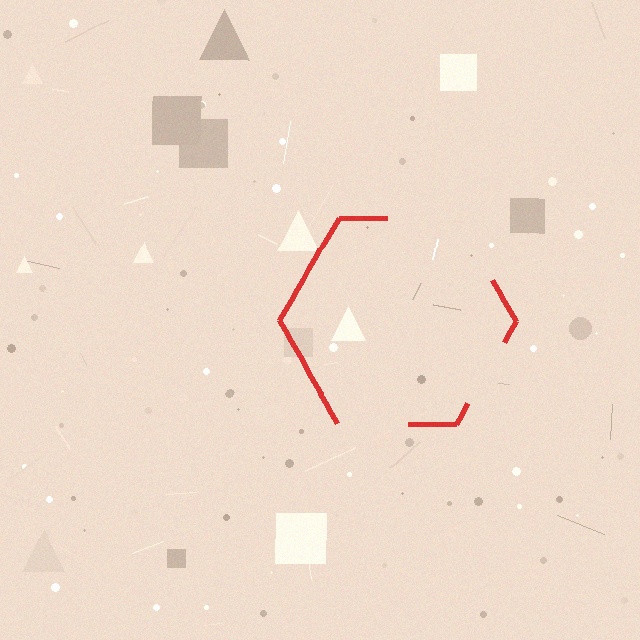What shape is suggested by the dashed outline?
The dashed outline suggests a hexagon.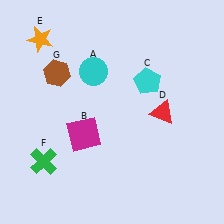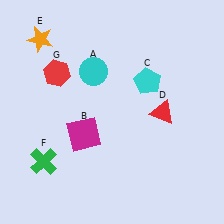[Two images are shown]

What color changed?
The hexagon (G) changed from brown in Image 1 to red in Image 2.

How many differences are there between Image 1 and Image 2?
There is 1 difference between the two images.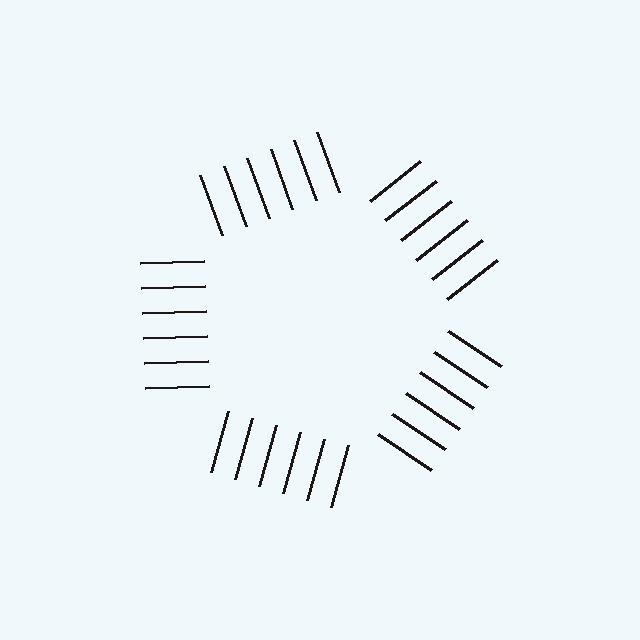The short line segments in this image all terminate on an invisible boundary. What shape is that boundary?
An illusory pentagon — the line segments terminate on its edges but no continuous stroke is drawn.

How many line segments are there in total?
30 — 6 along each of the 5 edges.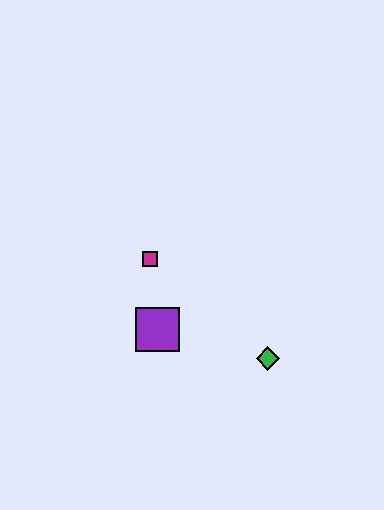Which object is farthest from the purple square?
The green diamond is farthest from the purple square.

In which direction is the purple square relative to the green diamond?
The purple square is to the left of the green diamond.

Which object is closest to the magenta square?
The purple square is closest to the magenta square.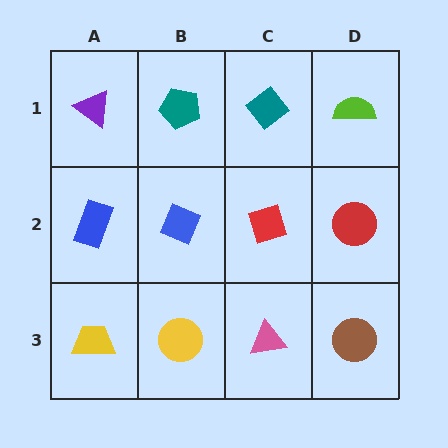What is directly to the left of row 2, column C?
A blue diamond.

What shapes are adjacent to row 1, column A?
A blue rectangle (row 2, column A), a teal pentagon (row 1, column B).